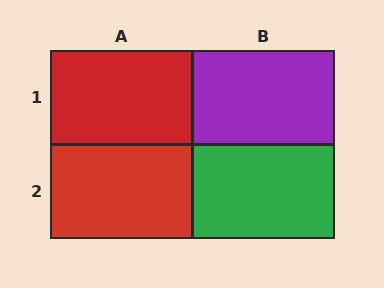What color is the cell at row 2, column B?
Green.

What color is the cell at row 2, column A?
Red.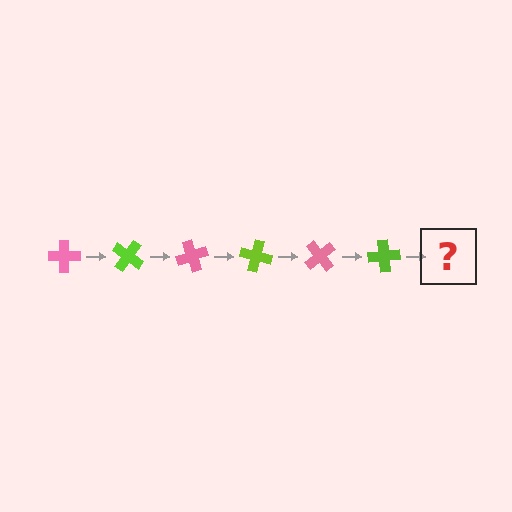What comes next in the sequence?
The next element should be a pink cross, rotated 210 degrees from the start.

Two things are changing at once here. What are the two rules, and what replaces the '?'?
The two rules are that it rotates 35 degrees each step and the color cycles through pink and lime. The '?' should be a pink cross, rotated 210 degrees from the start.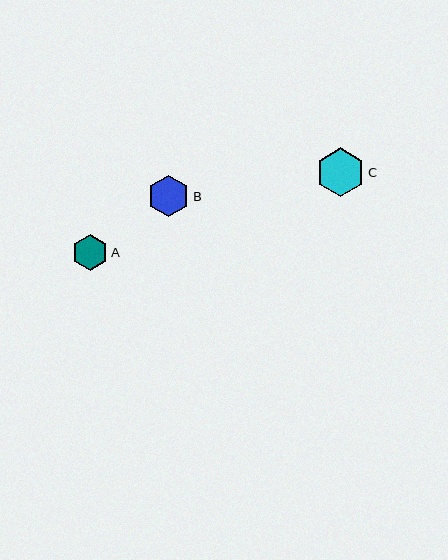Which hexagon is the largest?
Hexagon C is the largest with a size of approximately 49 pixels.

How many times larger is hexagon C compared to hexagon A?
Hexagon C is approximately 1.4 times the size of hexagon A.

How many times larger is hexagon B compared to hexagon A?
Hexagon B is approximately 1.2 times the size of hexagon A.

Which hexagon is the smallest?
Hexagon A is the smallest with a size of approximately 36 pixels.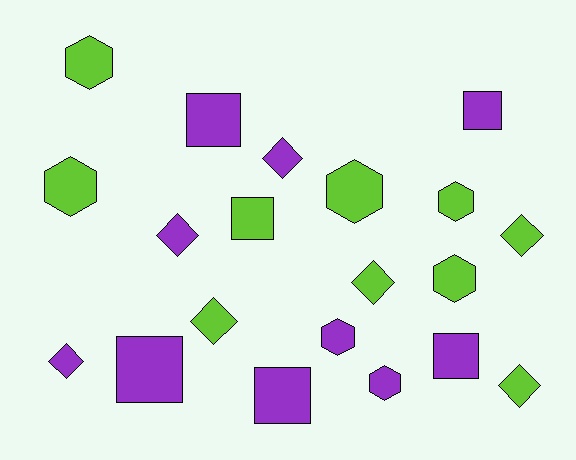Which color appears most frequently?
Purple, with 10 objects.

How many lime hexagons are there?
There are 5 lime hexagons.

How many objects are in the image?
There are 20 objects.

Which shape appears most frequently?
Diamond, with 7 objects.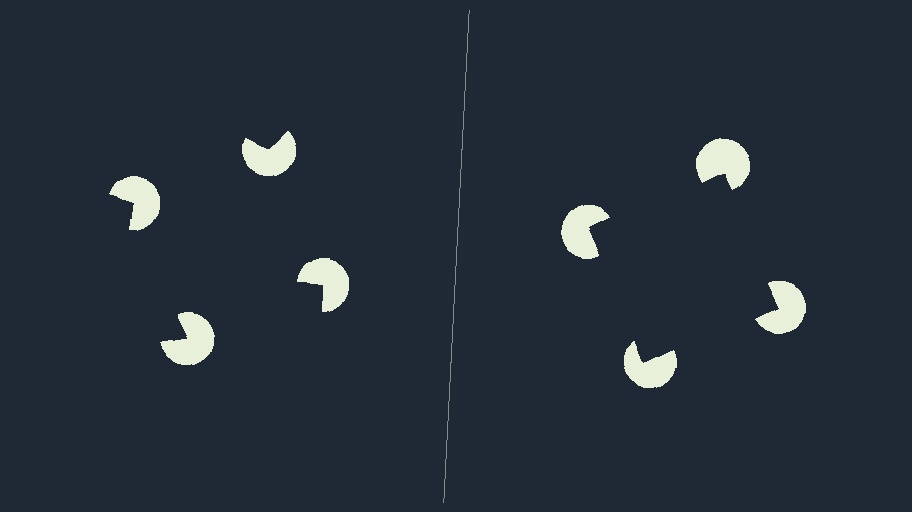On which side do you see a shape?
An illusory square appears on the right side. On the left side the wedge cuts are rotated, so no coherent shape forms.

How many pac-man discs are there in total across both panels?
8 — 4 on each side.